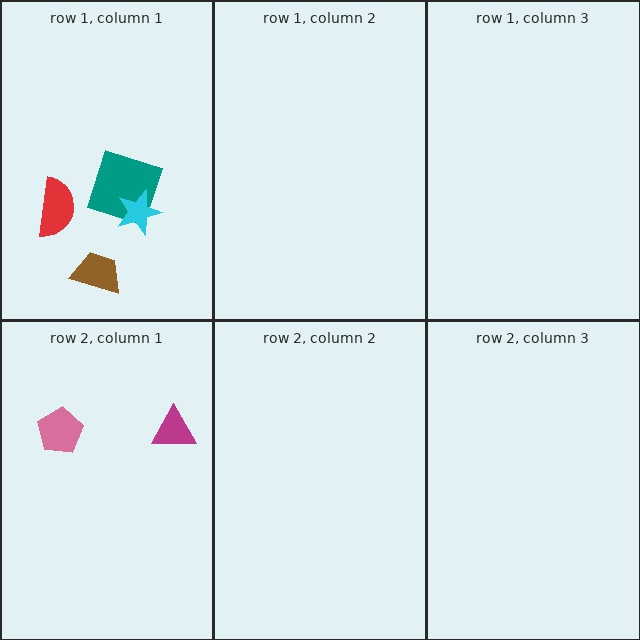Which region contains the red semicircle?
The row 1, column 1 region.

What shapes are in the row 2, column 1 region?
The magenta triangle, the pink pentagon.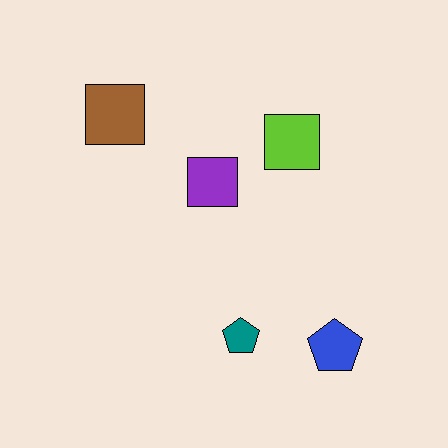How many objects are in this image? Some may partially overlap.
There are 5 objects.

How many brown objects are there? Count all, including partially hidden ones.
There is 1 brown object.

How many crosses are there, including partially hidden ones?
There are no crosses.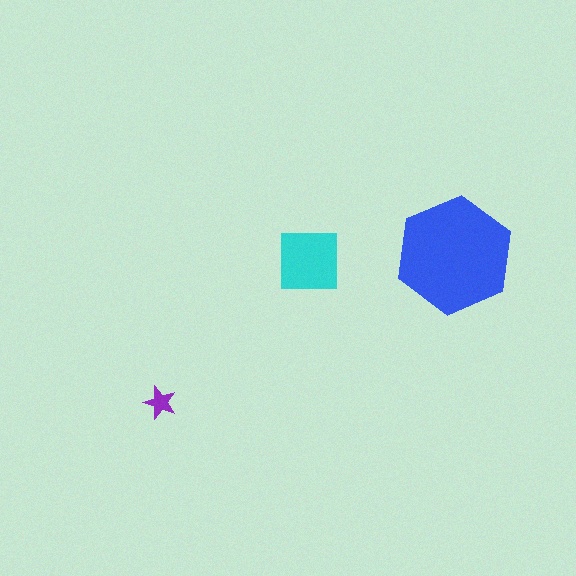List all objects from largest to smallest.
The blue hexagon, the cyan square, the purple star.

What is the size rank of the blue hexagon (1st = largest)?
1st.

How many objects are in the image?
There are 3 objects in the image.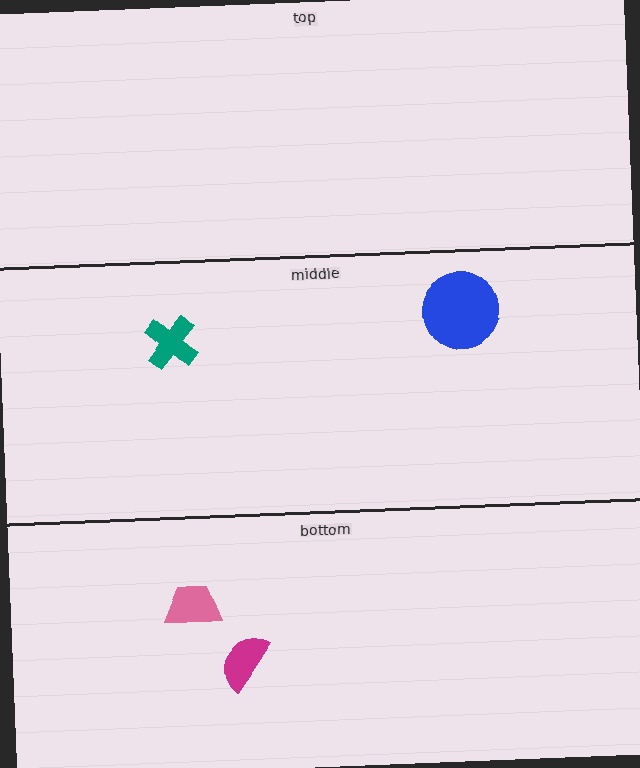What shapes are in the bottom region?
The magenta semicircle, the pink trapezoid.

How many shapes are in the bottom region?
2.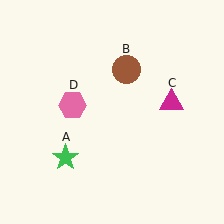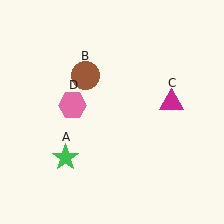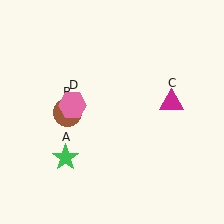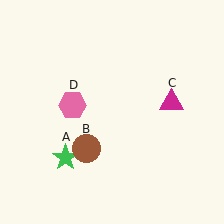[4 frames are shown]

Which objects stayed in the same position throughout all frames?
Green star (object A) and magenta triangle (object C) and pink hexagon (object D) remained stationary.